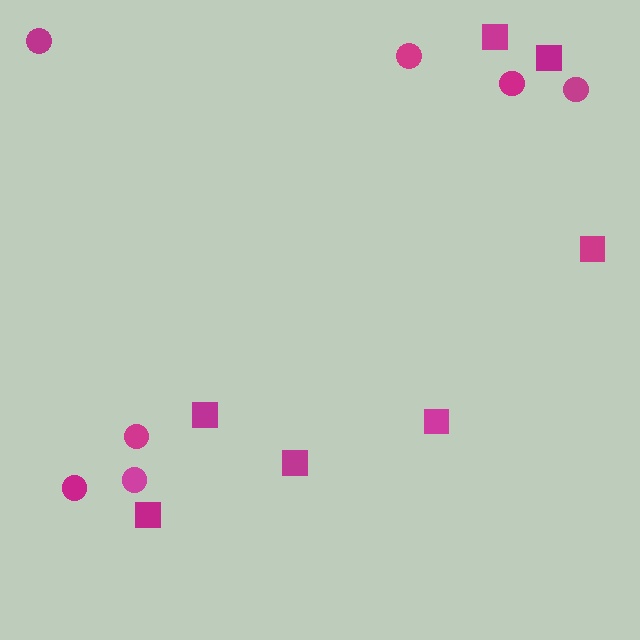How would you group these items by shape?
There are 2 groups: one group of squares (7) and one group of circles (7).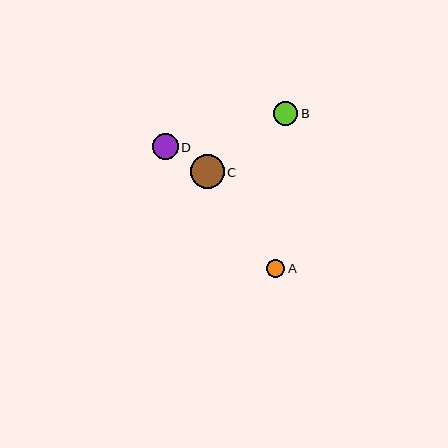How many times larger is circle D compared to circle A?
Circle D is approximately 1.4 times the size of circle A.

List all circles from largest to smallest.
From largest to smallest: C, D, B, A.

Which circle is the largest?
Circle C is the largest with a size of approximately 34 pixels.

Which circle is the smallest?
Circle A is the smallest with a size of approximately 18 pixels.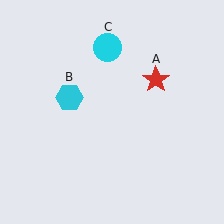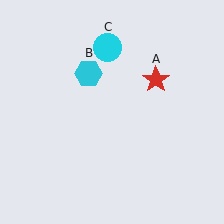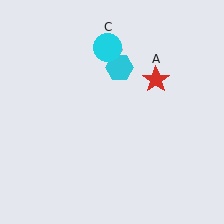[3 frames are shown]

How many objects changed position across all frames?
1 object changed position: cyan hexagon (object B).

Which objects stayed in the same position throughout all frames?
Red star (object A) and cyan circle (object C) remained stationary.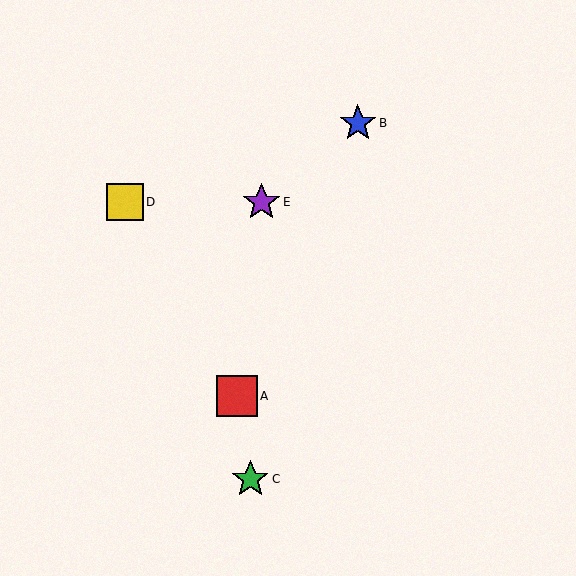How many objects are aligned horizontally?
2 objects (D, E) are aligned horizontally.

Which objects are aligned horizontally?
Objects D, E are aligned horizontally.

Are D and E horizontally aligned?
Yes, both are at y≈202.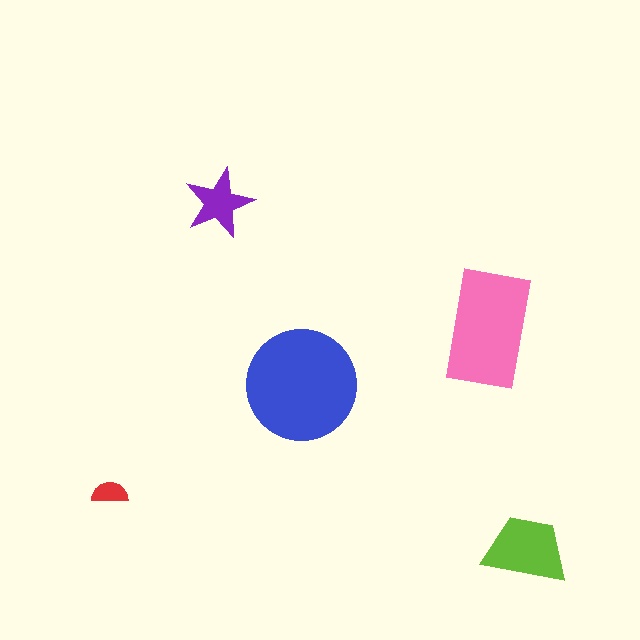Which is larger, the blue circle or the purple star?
The blue circle.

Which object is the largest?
The blue circle.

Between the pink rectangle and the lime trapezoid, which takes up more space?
The pink rectangle.